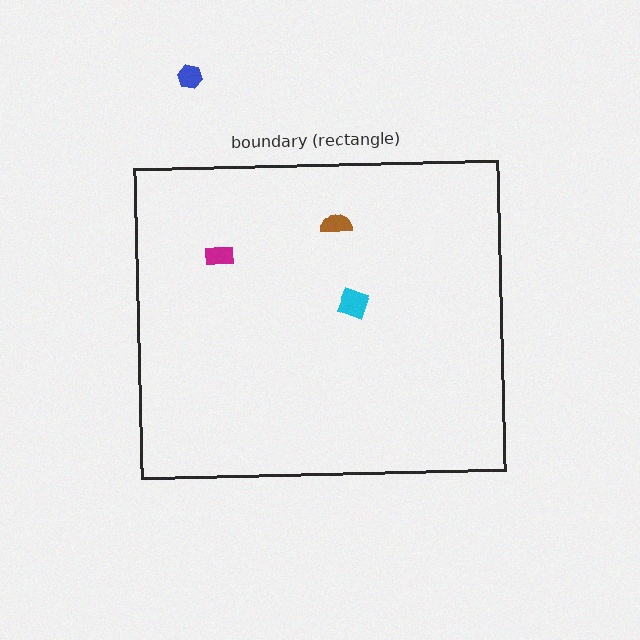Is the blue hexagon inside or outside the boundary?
Outside.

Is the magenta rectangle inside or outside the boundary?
Inside.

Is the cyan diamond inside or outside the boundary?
Inside.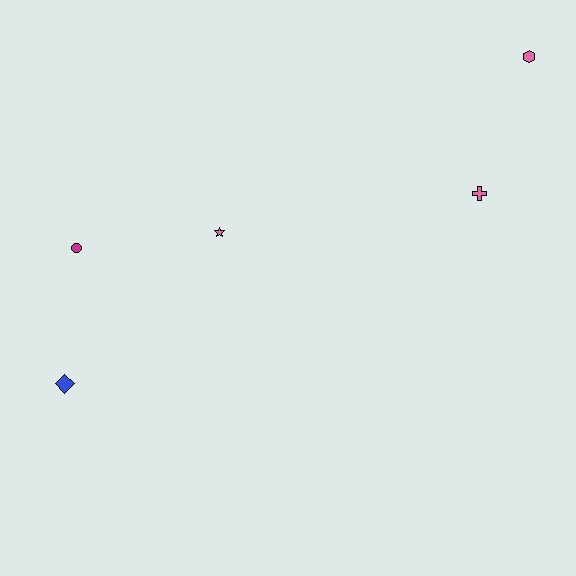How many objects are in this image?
There are 5 objects.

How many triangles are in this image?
There are no triangles.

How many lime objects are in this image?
There are no lime objects.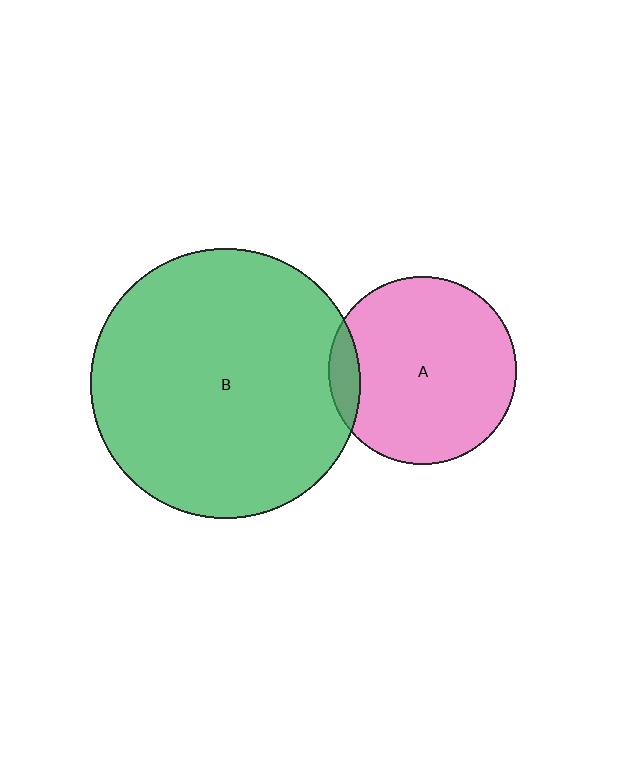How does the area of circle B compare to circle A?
Approximately 2.1 times.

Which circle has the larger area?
Circle B (green).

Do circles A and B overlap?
Yes.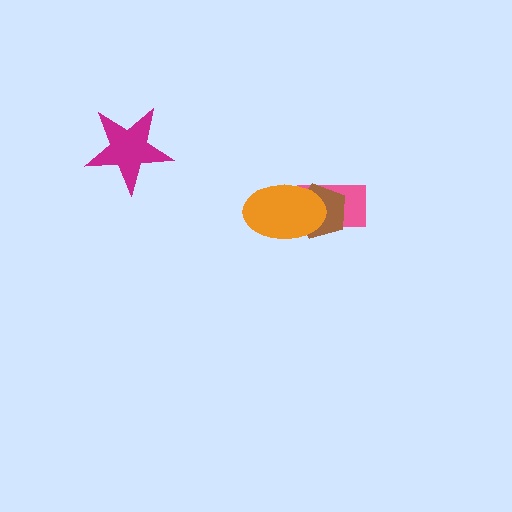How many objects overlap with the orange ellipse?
2 objects overlap with the orange ellipse.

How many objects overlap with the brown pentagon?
2 objects overlap with the brown pentagon.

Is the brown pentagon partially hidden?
Yes, it is partially covered by another shape.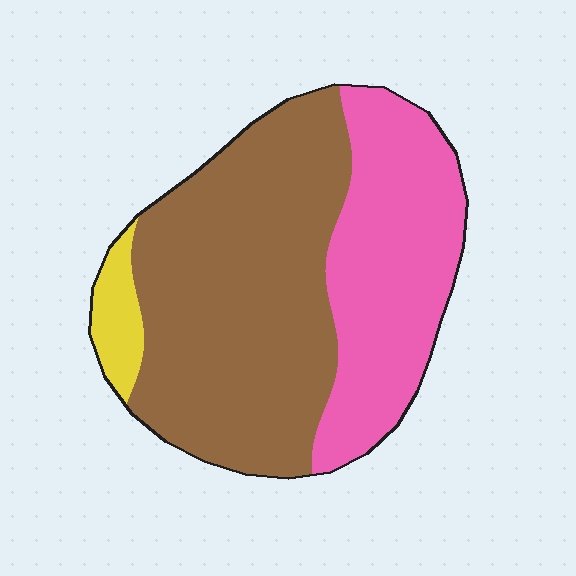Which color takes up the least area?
Yellow, at roughly 5%.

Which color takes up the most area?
Brown, at roughly 60%.